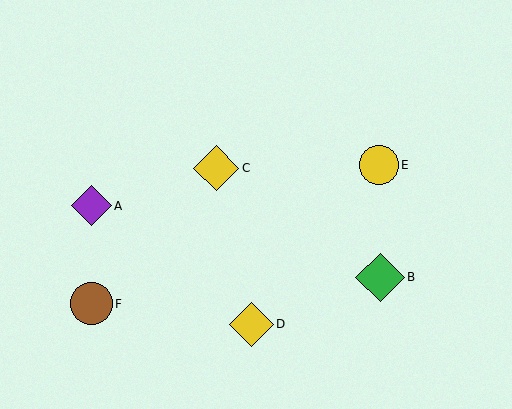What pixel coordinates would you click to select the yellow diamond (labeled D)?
Click at (252, 324) to select the yellow diamond D.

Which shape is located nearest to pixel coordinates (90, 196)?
The purple diamond (labeled A) at (91, 206) is nearest to that location.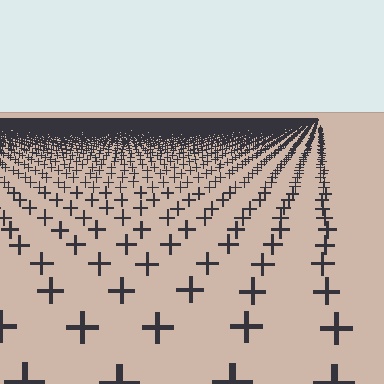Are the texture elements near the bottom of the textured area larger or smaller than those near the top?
Larger. Near the bottom, elements are closer to the viewer and appear at a bigger on-screen size.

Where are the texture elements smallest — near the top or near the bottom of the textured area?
Near the top.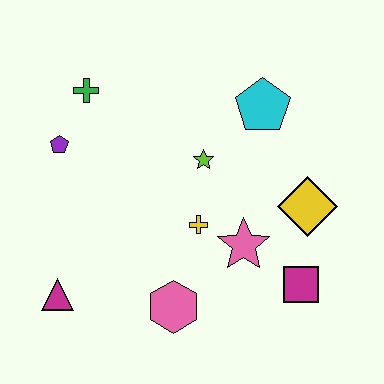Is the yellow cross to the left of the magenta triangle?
No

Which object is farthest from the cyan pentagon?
The magenta triangle is farthest from the cyan pentagon.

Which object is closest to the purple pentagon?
The green cross is closest to the purple pentagon.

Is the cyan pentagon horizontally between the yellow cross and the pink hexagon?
No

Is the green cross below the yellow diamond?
No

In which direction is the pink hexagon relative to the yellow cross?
The pink hexagon is below the yellow cross.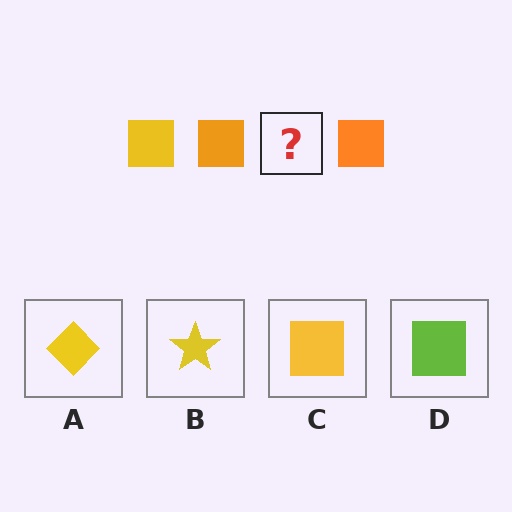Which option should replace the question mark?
Option C.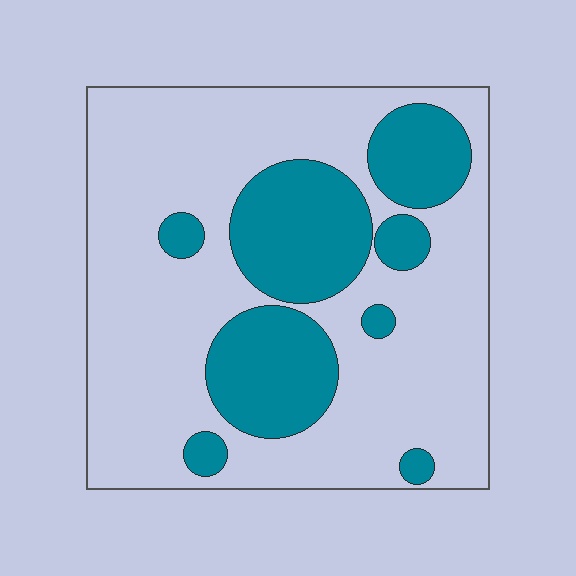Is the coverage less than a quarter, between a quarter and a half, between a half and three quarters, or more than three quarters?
Between a quarter and a half.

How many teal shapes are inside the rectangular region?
8.